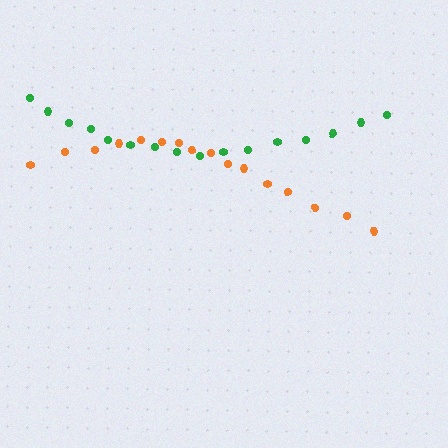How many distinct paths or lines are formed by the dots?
There are 2 distinct paths.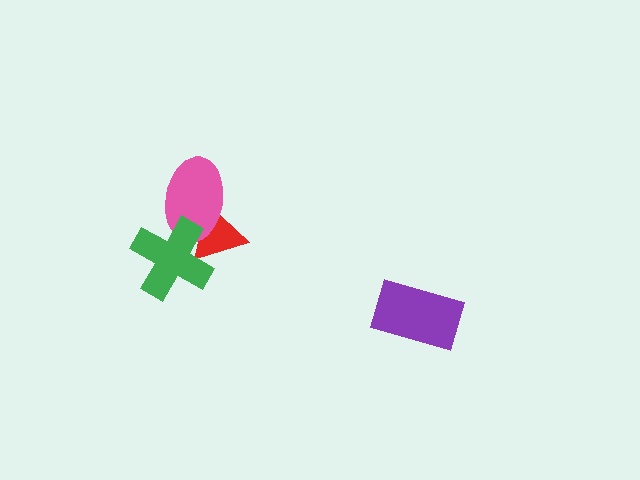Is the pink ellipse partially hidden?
Yes, it is partially covered by another shape.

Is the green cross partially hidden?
No, no other shape covers it.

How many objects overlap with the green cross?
2 objects overlap with the green cross.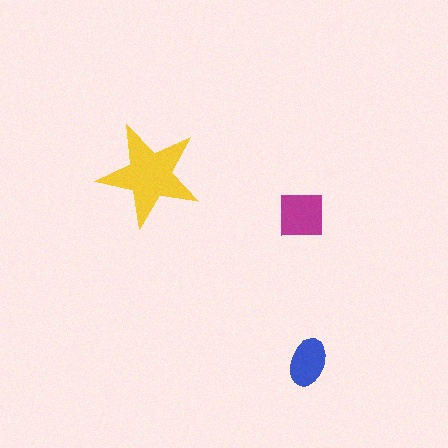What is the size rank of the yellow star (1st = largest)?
1st.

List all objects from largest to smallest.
The yellow star, the magenta square, the blue ellipse.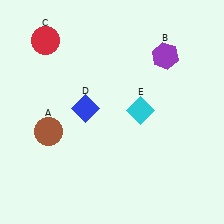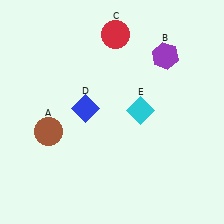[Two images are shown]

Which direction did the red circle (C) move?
The red circle (C) moved right.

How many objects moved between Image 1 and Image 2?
1 object moved between the two images.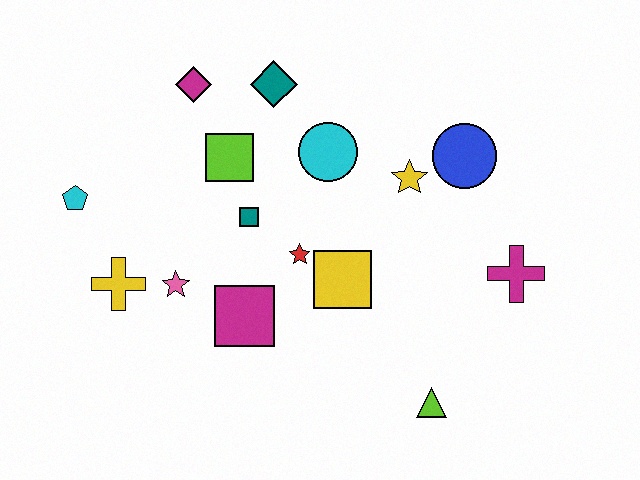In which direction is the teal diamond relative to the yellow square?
The teal diamond is above the yellow square.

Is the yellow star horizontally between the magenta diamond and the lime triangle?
Yes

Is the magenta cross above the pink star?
Yes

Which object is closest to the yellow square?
The red star is closest to the yellow square.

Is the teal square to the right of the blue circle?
No